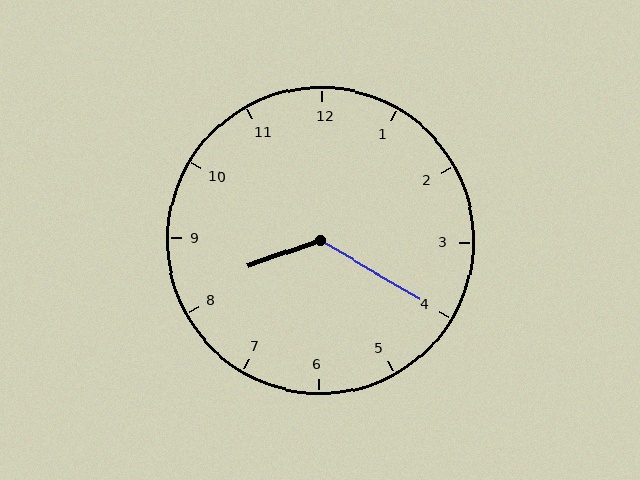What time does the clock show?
8:20.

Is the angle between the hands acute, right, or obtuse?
It is obtuse.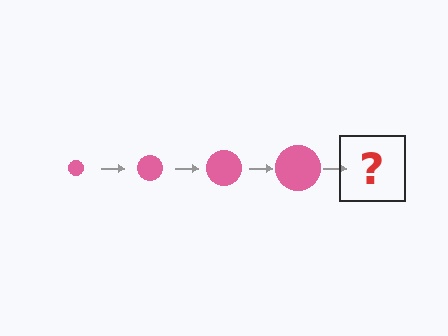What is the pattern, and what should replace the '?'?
The pattern is that the circle gets progressively larger each step. The '?' should be a pink circle, larger than the previous one.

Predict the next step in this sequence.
The next step is a pink circle, larger than the previous one.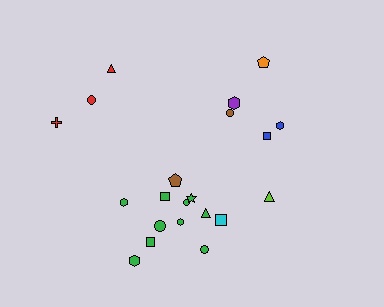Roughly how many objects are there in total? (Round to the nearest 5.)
Roughly 20 objects in total.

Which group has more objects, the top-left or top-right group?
The top-right group.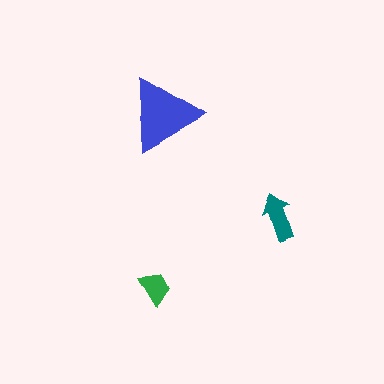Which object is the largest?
The blue triangle.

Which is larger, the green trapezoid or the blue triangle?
The blue triangle.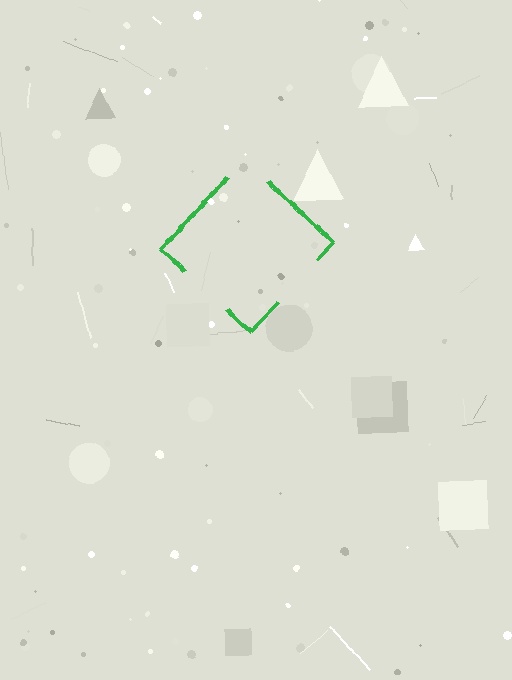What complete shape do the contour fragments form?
The contour fragments form a diamond.